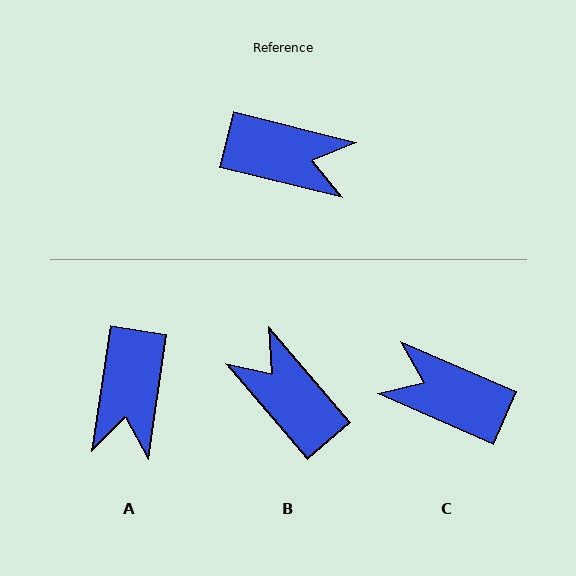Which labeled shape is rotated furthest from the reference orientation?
C, about 170 degrees away.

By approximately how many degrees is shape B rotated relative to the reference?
Approximately 145 degrees counter-clockwise.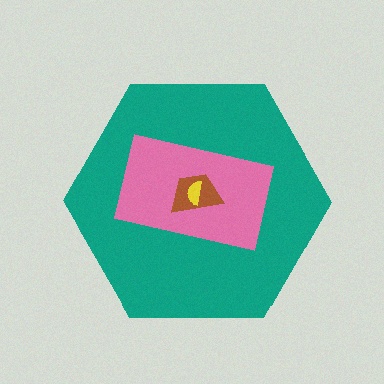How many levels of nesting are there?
4.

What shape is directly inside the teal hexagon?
The pink rectangle.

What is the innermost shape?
The yellow semicircle.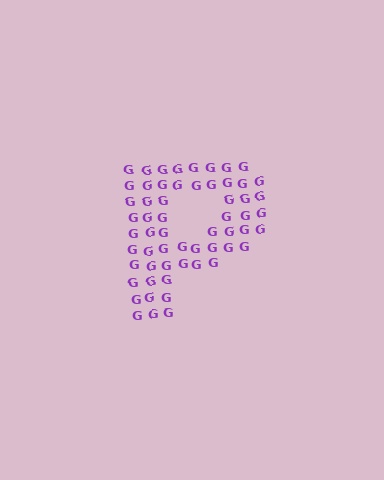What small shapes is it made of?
It is made of small letter G's.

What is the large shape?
The large shape is the letter P.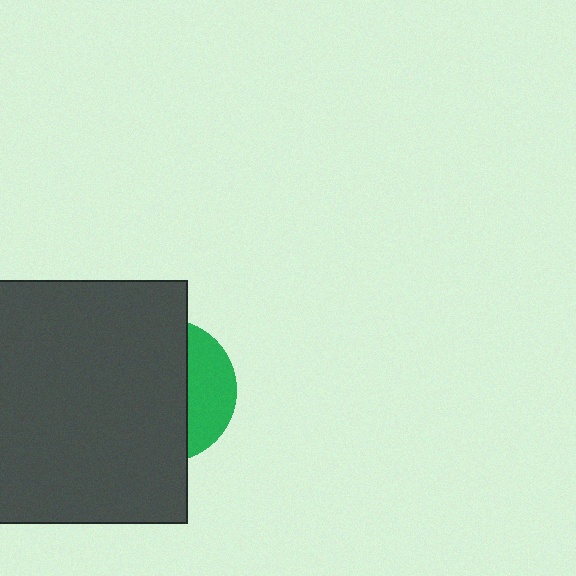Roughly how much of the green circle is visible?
A small part of it is visible (roughly 31%).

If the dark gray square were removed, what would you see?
You would see the complete green circle.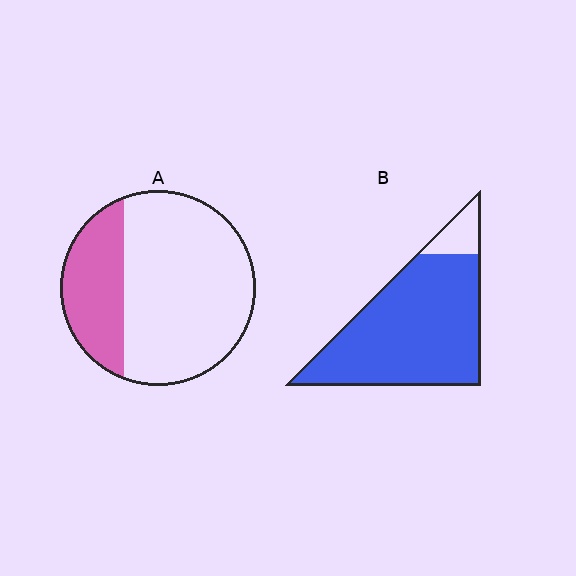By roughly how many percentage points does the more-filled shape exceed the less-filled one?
By roughly 60 percentage points (B over A).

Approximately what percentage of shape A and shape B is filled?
A is approximately 30% and B is approximately 90%.